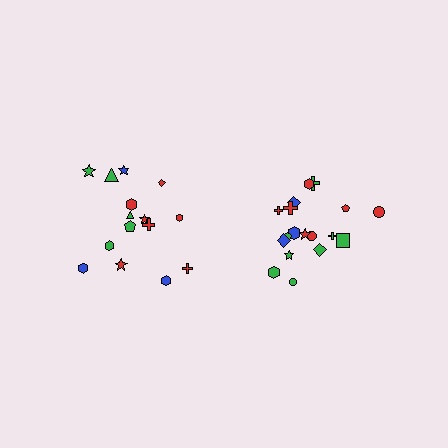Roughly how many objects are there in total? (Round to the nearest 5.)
Roughly 35 objects in total.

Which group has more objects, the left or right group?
The right group.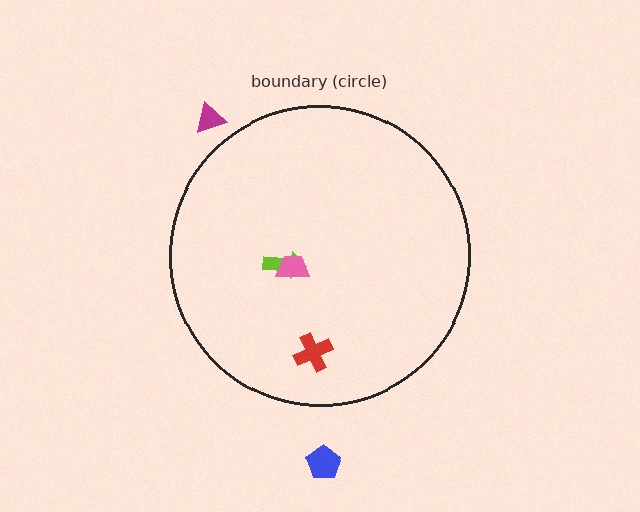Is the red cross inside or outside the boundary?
Inside.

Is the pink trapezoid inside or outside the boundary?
Inside.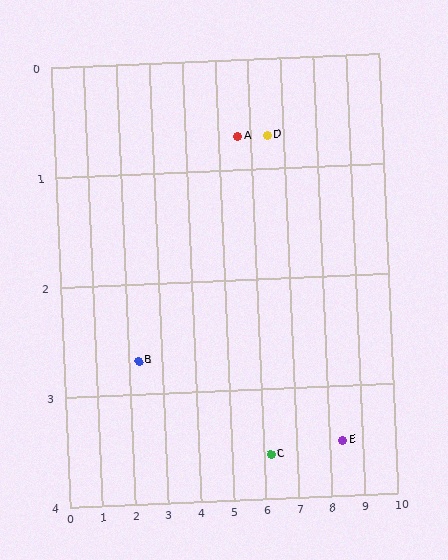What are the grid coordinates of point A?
Point A is at approximately (5.6, 0.7).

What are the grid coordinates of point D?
Point D is at approximately (6.5, 0.7).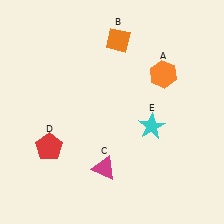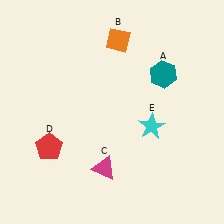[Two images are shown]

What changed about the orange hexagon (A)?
In Image 1, A is orange. In Image 2, it changed to teal.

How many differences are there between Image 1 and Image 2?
There is 1 difference between the two images.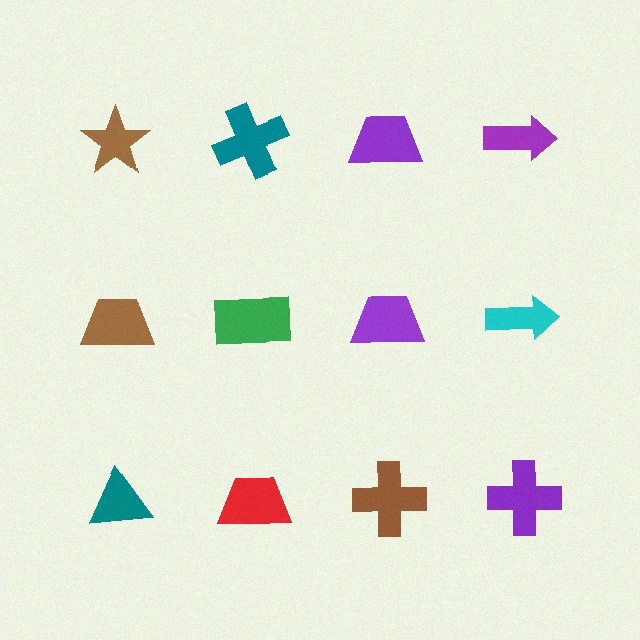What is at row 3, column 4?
A purple cross.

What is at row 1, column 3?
A purple trapezoid.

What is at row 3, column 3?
A brown cross.